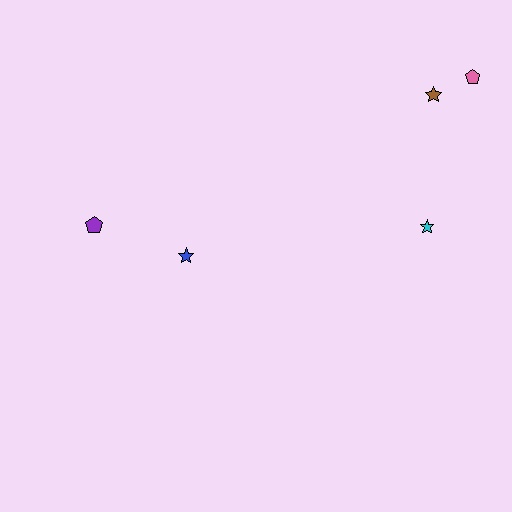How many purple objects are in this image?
There is 1 purple object.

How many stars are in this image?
There are 3 stars.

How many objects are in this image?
There are 5 objects.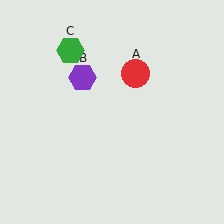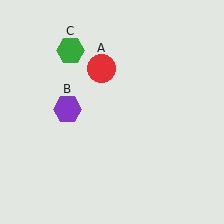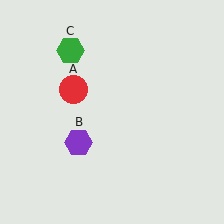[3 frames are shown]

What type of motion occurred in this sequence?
The red circle (object A), purple hexagon (object B) rotated counterclockwise around the center of the scene.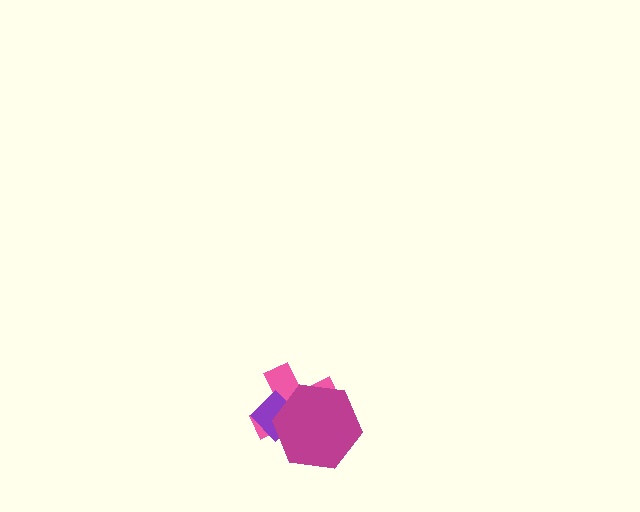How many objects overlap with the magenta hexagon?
2 objects overlap with the magenta hexagon.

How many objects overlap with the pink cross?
2 objects overlap with the pink cross.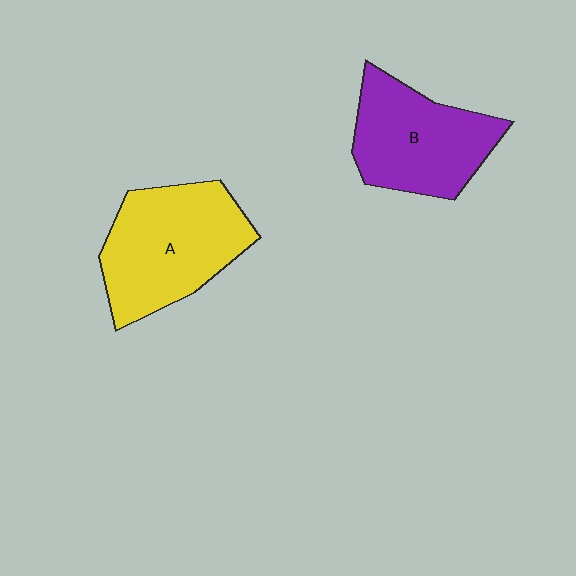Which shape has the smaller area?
Shape B (purple).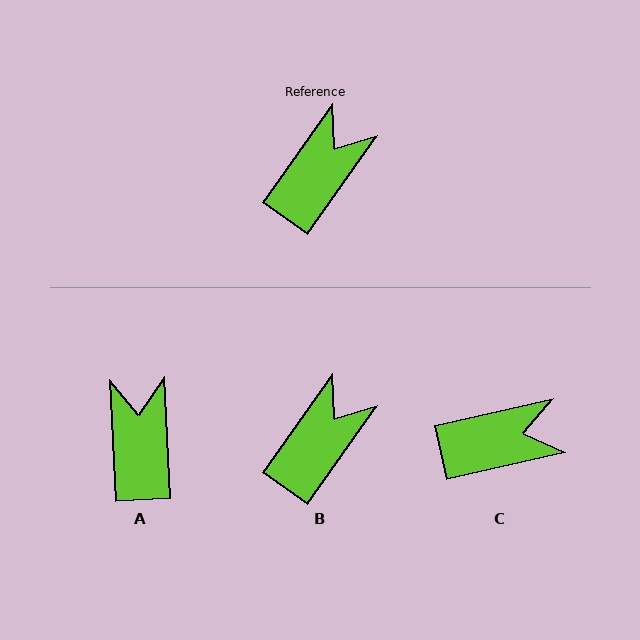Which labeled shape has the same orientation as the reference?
B.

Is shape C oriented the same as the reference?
No, it is off by about 42 degrees.